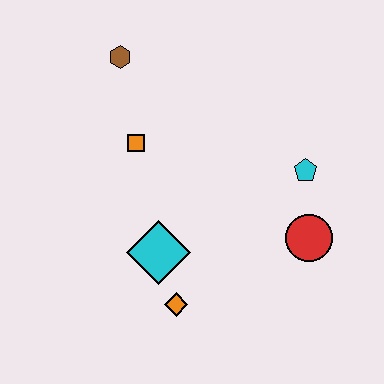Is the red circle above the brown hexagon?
No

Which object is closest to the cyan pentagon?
The red circle is closest to the cyan pentagon.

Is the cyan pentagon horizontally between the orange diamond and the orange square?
No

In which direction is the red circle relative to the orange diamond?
The red circle is to the right of the orange diamond.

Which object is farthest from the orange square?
The red circle is farthest from the orange square.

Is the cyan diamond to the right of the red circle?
No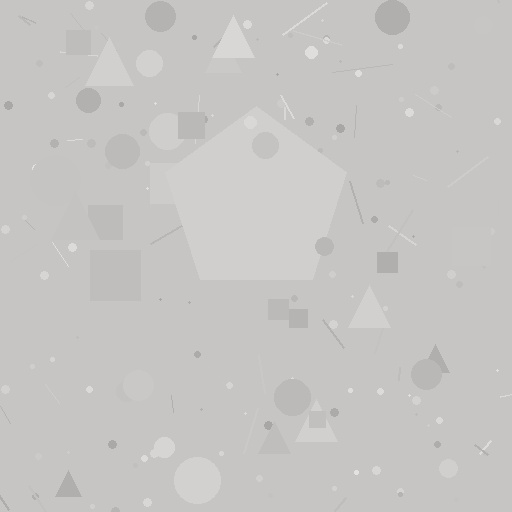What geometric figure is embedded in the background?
A pentagon is embedded in the background.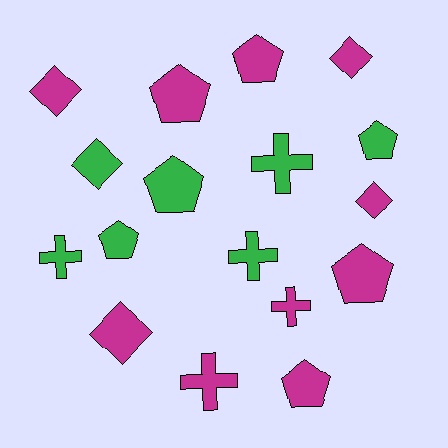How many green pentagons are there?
There are 3 green pentagons.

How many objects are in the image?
There are 17 objects.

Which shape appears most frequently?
Pentagon, with 7 objects.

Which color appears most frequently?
Magenta, with 10 objects.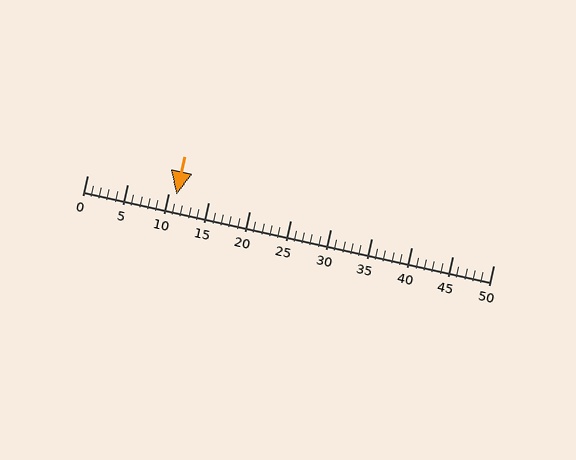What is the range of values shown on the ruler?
The ruler shows values from 0 to 50.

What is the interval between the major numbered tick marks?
The major tick marks are spaced 5 units apart.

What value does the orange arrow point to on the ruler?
The orange arrow points to approximately 11.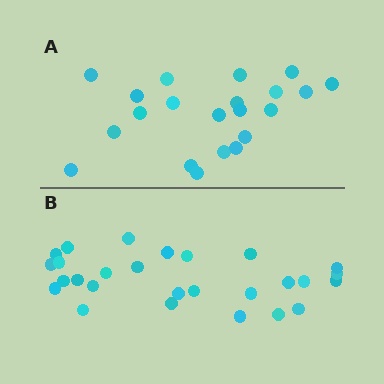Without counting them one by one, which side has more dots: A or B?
Region B (the bottom region) has more dots.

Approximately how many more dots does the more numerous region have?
Region B has about 6 more dots than region A.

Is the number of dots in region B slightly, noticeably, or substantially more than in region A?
Region B has noticeably more, but not dramatically so. The ratio is roughly 1.3 to 1.